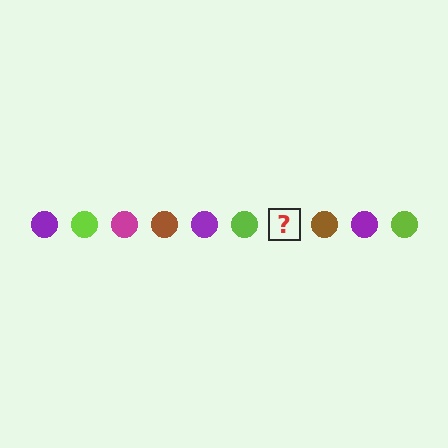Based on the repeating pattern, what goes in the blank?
The blank should be a magenta circle.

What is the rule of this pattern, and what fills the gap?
The rule is that the pattern cycles through purple, lime, magenta, brown circles. The gap should be filled with a magenta circle.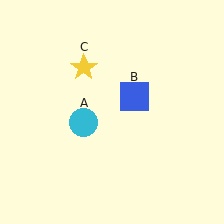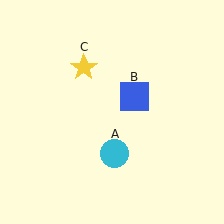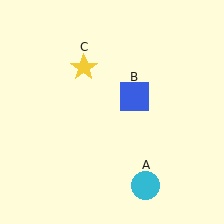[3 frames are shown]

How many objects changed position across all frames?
1 object changed position: cyan circle (object A).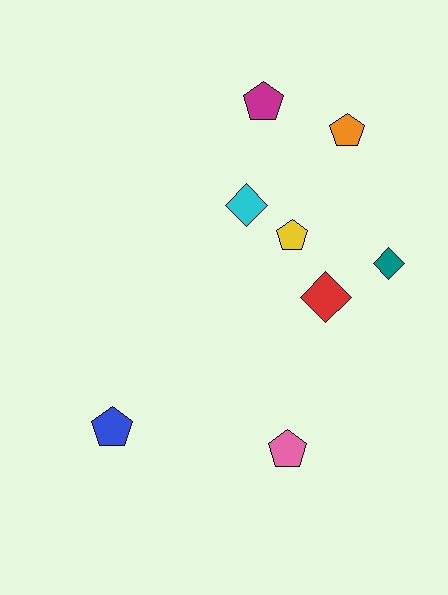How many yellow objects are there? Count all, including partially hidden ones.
There is 1 yellow object.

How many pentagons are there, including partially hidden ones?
There are 5 pentagons.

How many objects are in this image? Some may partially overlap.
There are 8 objects.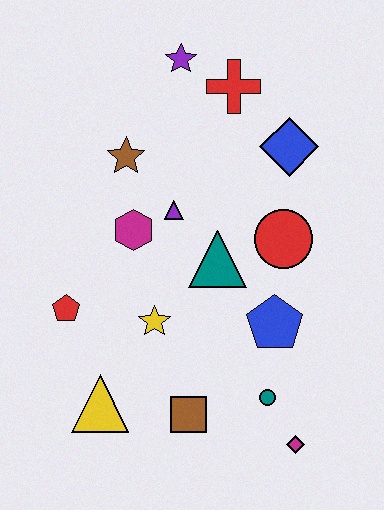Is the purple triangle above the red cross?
No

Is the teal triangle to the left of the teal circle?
Yes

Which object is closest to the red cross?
The purple star is closest to the red cross.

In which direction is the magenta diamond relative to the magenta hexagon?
The magenta diamond is below the magenta hexagon.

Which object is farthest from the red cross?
The magenta diamond is farthest from the red cross.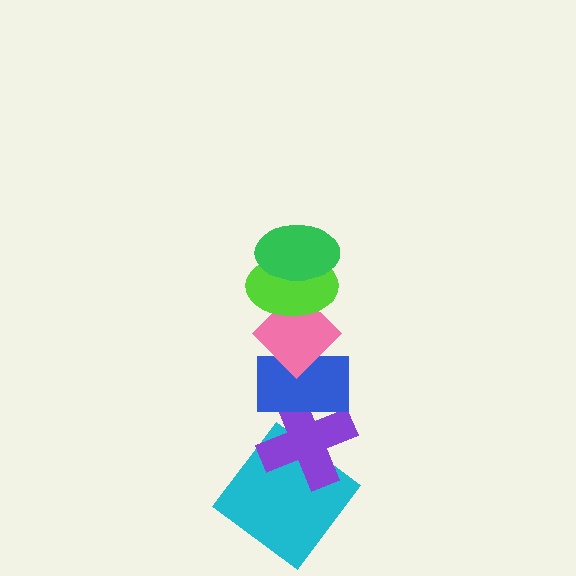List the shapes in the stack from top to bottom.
From top to bottom: the green ellipse, the lime ellipse, the pink diamond, the blue rectangle, the purple cross, the cyan diamond.